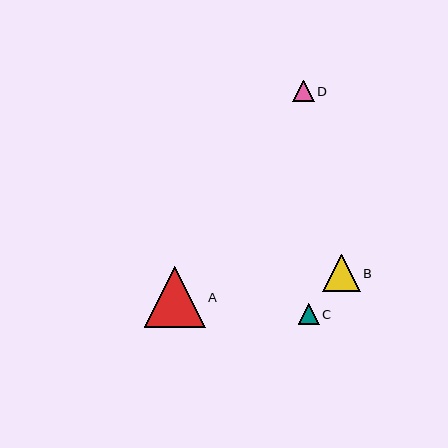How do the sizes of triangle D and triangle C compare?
Triangle D and triangle C are approximately the same size.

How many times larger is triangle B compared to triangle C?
Triangle B is approximately 1.8 times the size of triangle C.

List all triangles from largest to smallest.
From largest to smallest: A, B, D, C.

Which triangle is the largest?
Triangle A is the largest with a size of approximately 61 pixels.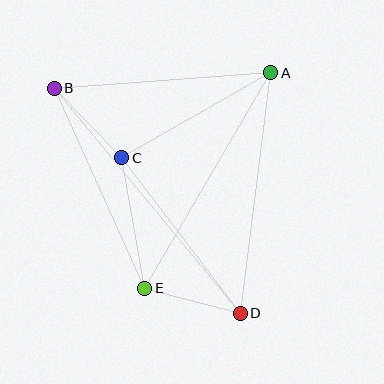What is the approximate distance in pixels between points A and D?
The distance between A and D is approximately 243 pixels.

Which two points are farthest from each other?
Points B and D are farthest from each other.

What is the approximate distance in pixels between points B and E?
The distance between B and E is approximately 220 pixels.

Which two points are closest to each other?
Points B and C are closest to each other.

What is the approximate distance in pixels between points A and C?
The distance between A and C is approximately 172 pixels.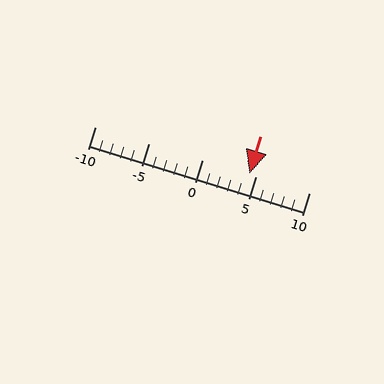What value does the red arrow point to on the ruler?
The red arrow points to approximately 4.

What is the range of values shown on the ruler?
The ruler shows values from -10 to 10.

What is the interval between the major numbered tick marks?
The major tick marks are spaced 5 units apart.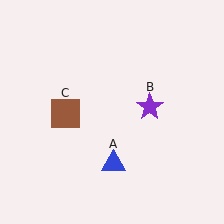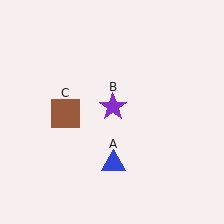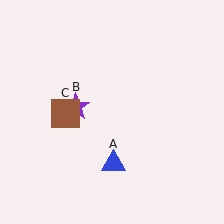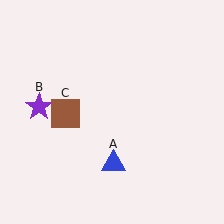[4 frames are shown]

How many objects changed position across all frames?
1 object changed position: purple star (object B).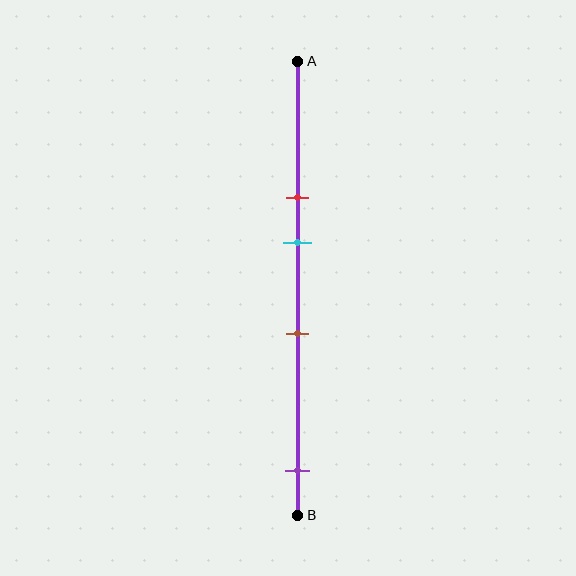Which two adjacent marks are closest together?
The red and cyan marks are the closest adjacent pair.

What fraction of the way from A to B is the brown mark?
The brown mark is approximately 60% (0.6) of the way from A to B.